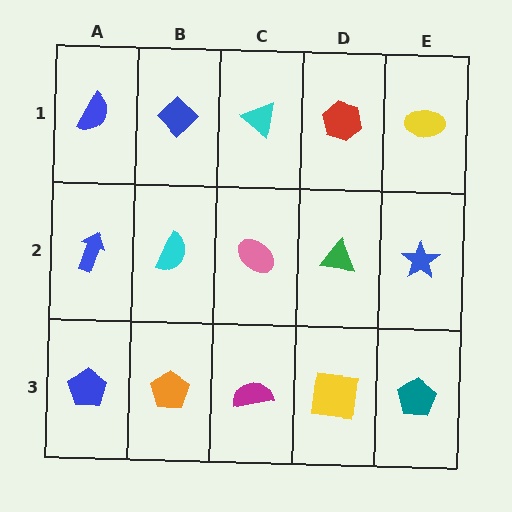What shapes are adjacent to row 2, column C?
A cyan triangle (row 1, column C), a magenta semicircle (row 3, column C), a cyan semicircle (row 2, column B), a green triangle (row 2, column D).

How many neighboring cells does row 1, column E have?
2.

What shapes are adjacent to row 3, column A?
A blue arrow (row 2, column A), an orange pentagon (row 3, column B).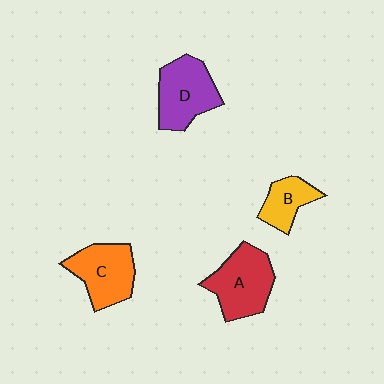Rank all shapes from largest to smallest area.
From largest to smallest: A (red), D (purple), C (orange), B (yellow).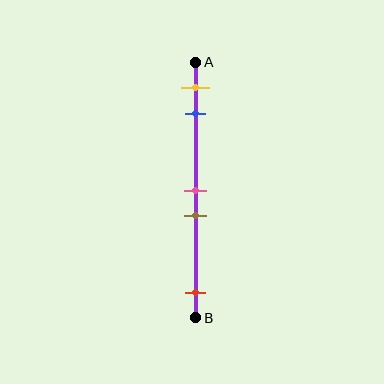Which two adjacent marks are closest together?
The pink and brown marks are the closest adjacent pair.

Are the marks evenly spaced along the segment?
No, the marks are not evenly spaced.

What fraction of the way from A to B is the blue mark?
The blue mark is approximately 20% (0.2) of the way from A to B.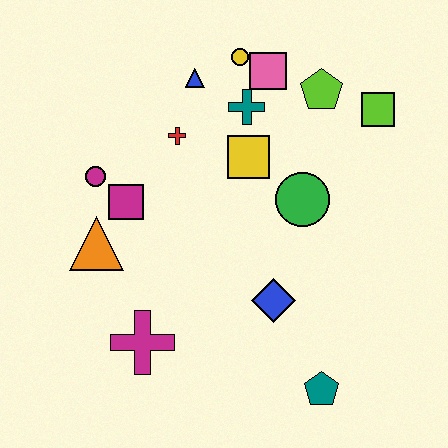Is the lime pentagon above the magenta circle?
Yes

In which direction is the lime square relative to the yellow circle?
The lime square is to the right of the yellow circle.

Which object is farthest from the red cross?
The teal pentagon is farthest from the red cross.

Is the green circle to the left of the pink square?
No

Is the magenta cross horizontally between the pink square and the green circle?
No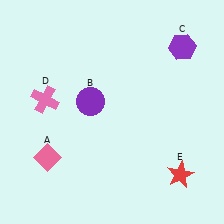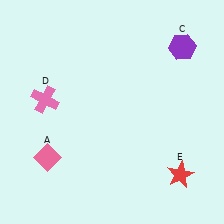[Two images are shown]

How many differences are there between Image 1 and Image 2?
There is 1 difference between the two images.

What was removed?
The purple circle (B) was removed in Image 2.